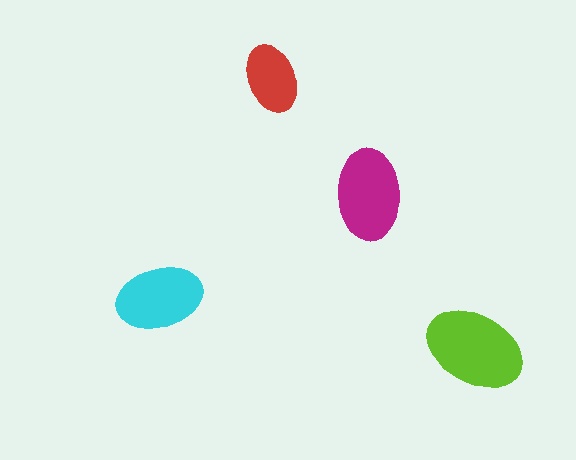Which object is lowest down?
The lime ellipse is bottommost.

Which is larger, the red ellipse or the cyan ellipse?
The cyan one.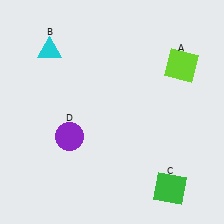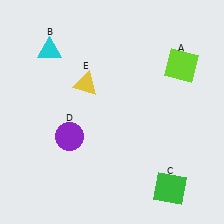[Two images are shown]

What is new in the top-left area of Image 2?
A yellow triangle (E) was added in the top-left area of Image 2.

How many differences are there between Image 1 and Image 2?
There is 1 difference between the two images.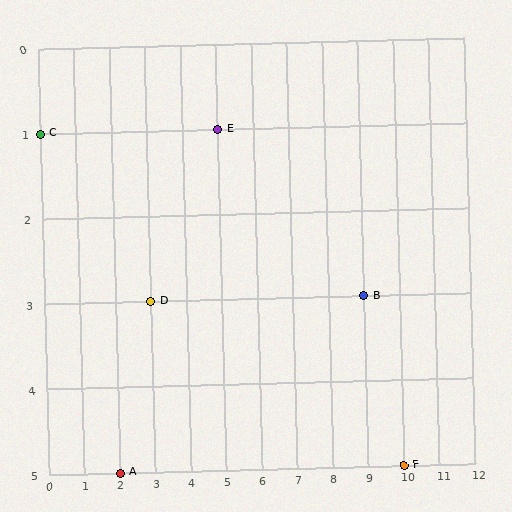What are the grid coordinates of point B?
Point B is at grid coordinates (9, 3).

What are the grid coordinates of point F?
Point F is at grid coordinates (10, 5).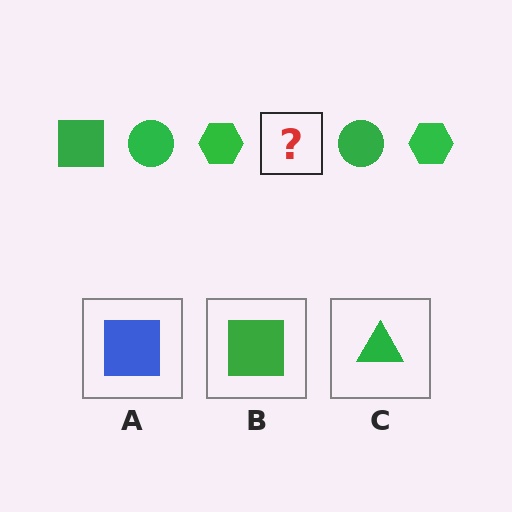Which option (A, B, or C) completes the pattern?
B.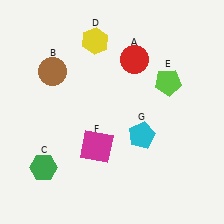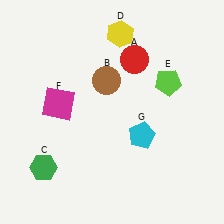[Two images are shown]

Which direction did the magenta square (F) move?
The magenta square (F) moved up.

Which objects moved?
The objects that moved are: the brown circle (B), the yellow hexagon (D), the magenta square (F).